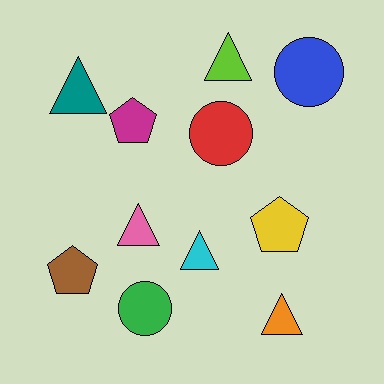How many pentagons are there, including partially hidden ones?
There are 3 pentagons.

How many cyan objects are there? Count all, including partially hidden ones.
There is 1 cyan object.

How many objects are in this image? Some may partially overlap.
There are 11 objects.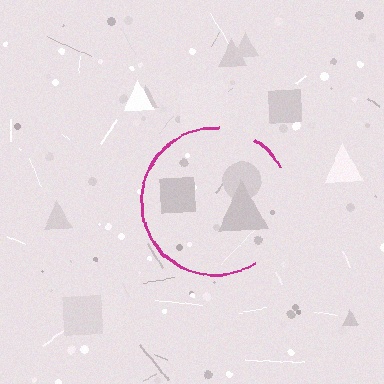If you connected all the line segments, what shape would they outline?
They would outline a circle.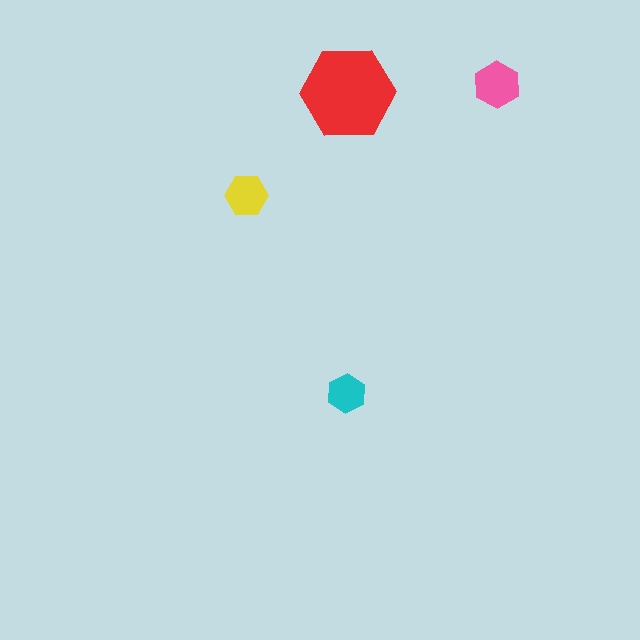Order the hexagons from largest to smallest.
the red one, the pink one, the yellow one, the cyan one.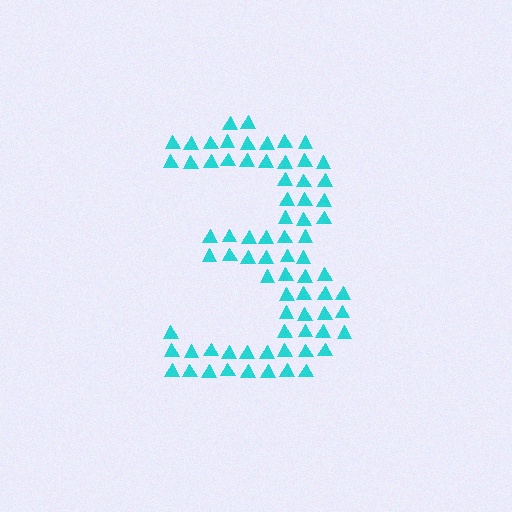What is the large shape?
The large shape is the digit 3.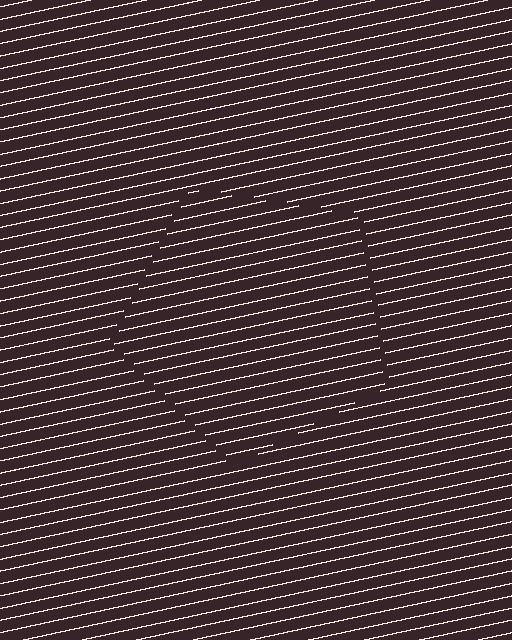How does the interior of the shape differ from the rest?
The interior of the shape contains the same grating, shifted by half a period — the contour is defined by the phase discontinuity where line-ends from the inner and outer gratings abut.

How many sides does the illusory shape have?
5 sides — the line-ends trace a pentagon.